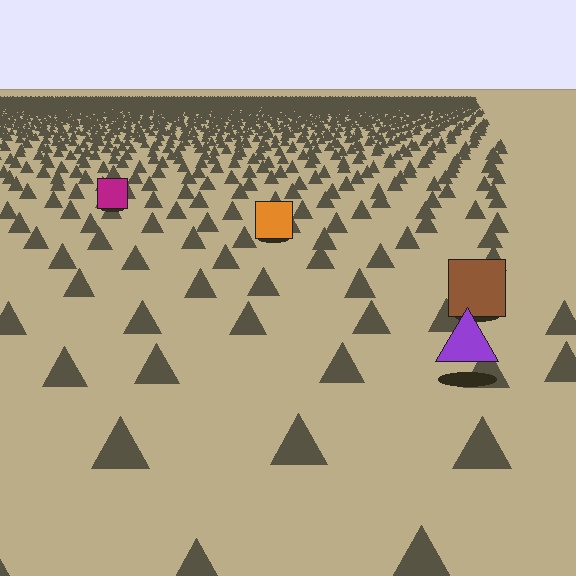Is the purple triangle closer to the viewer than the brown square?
Yes. The purple triangle is closer — you can tell from the texture gradient: the ground texture is coarser near it.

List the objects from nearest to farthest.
From nearest to farthest: the purple triangle, the brown square, the orange square, the magenta square.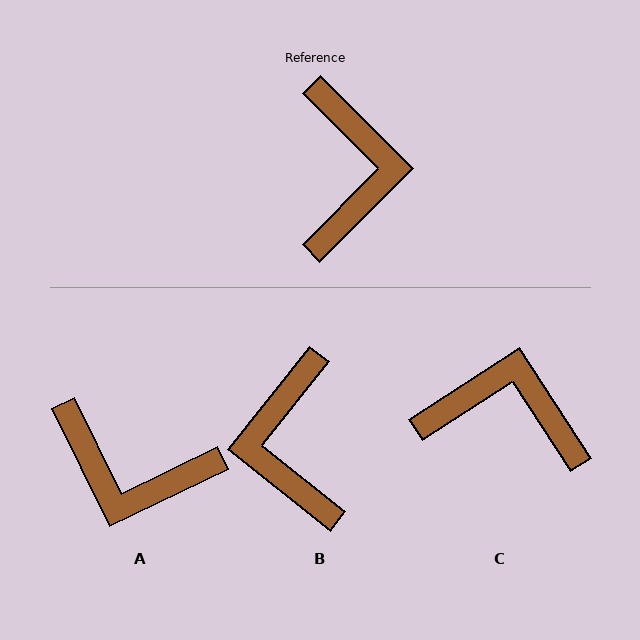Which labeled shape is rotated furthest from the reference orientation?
B, about 174 degrees away.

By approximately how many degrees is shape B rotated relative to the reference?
Approximately 174 degrees clockwise.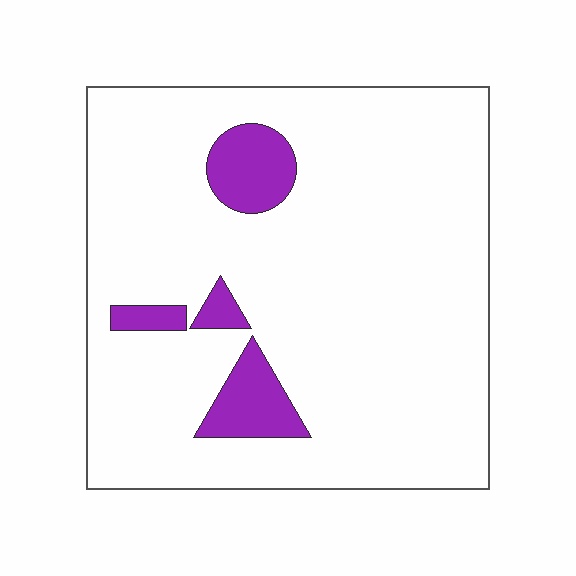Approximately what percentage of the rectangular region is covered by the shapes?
Approximately 10%.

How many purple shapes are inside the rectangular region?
4.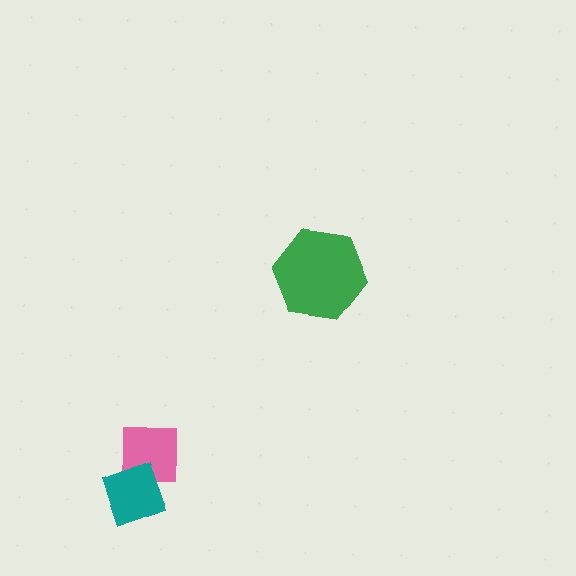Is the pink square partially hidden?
Yes, it is partially covered by another shape.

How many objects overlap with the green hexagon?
0 objects overlap with the green hexagon.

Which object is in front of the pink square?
The teal diamond is in front of the pink square.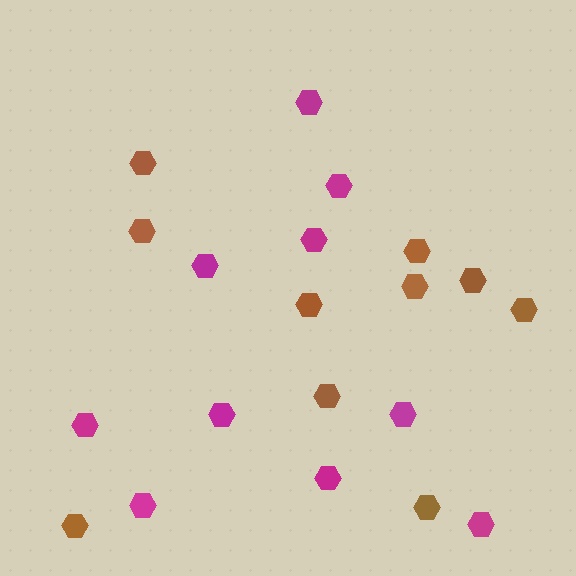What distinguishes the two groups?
There are 2 groups: one group of magenta hexagons (10) and one group of brown hexagons (10).